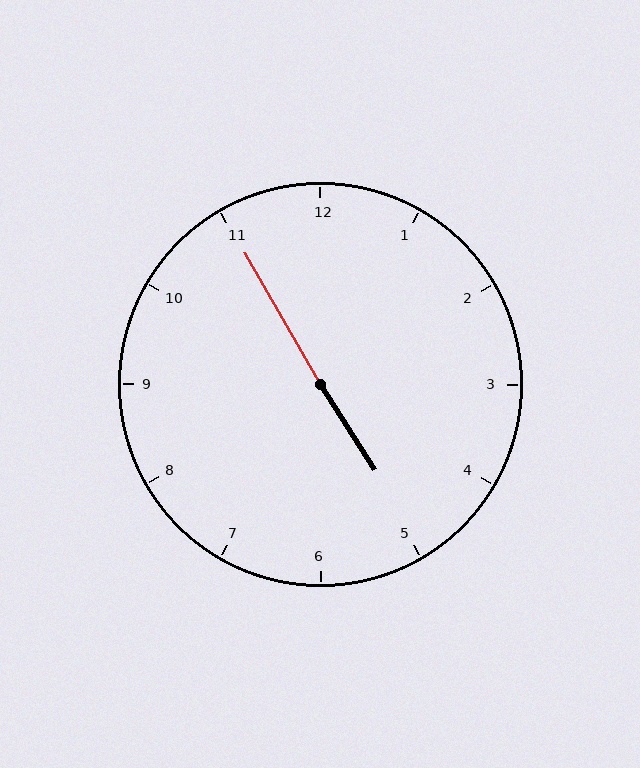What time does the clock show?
4:55.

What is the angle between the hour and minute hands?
Approximately 178 degrees.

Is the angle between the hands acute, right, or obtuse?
It is obtuse.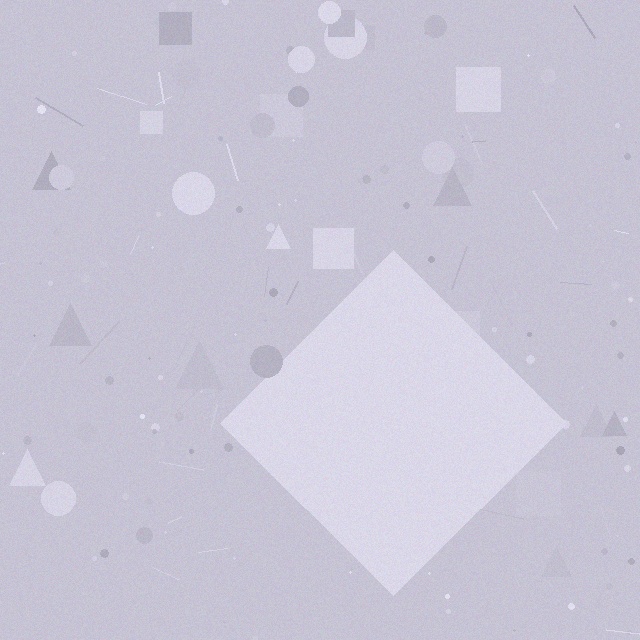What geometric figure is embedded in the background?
A diamond is embedded in the background.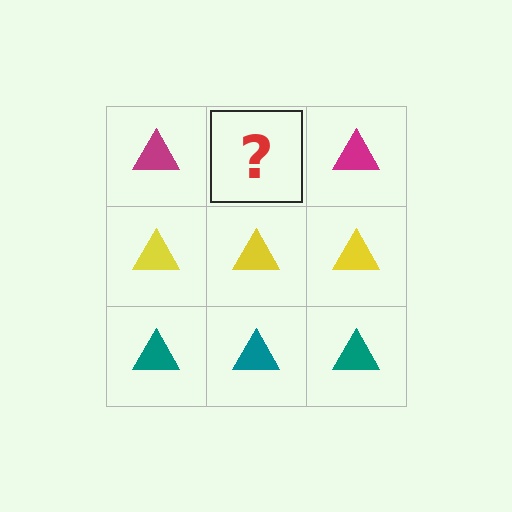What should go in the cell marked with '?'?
The missing cell should contain a magenta triangle.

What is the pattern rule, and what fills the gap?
The rule is that each row has a consistent color. The gap should be filled with a magenta triangle.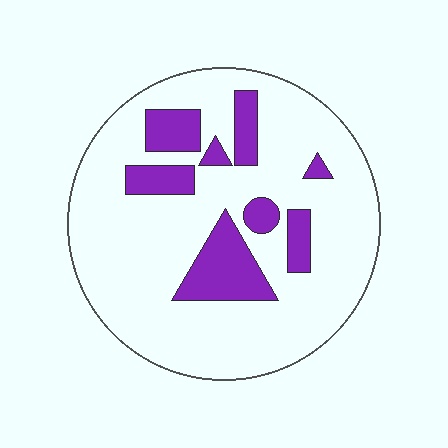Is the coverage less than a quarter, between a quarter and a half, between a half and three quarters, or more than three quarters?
Less than a quarter.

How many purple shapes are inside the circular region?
8.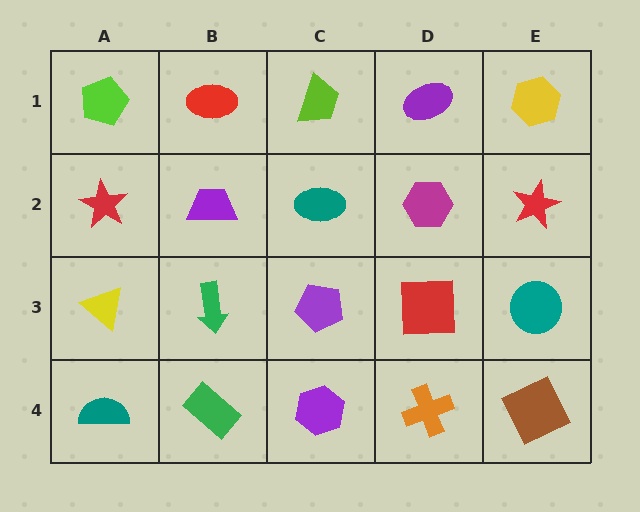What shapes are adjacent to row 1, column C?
A teal ellipse (row 2, column C), a red ellipse (row 1, column B), a purple ellipse (row 1, column D).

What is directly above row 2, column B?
A red ellipse.